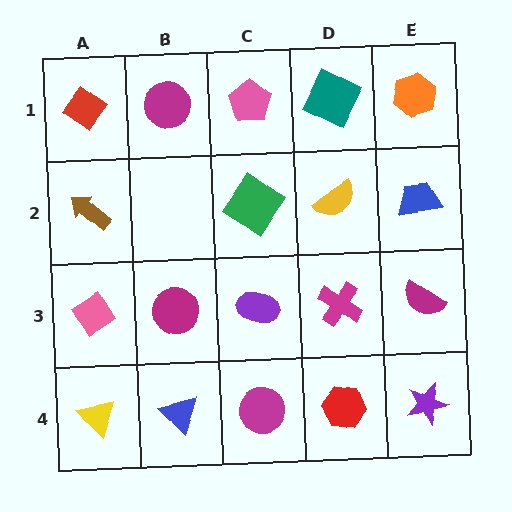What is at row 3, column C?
A purple ellipse.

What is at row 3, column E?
A magenta semicircle.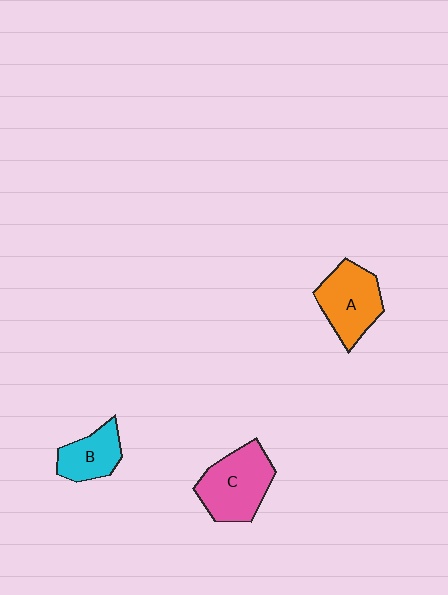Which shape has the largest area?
Shape C (pink).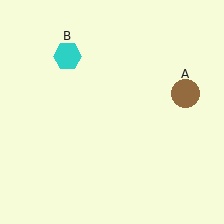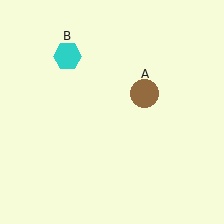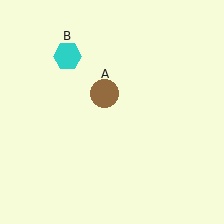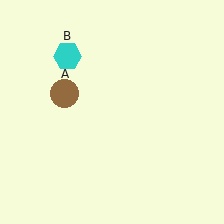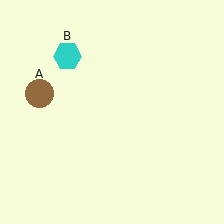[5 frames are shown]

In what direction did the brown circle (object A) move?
The brown circle (object A) moved left.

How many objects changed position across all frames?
1 object changed position: brown circle (object A).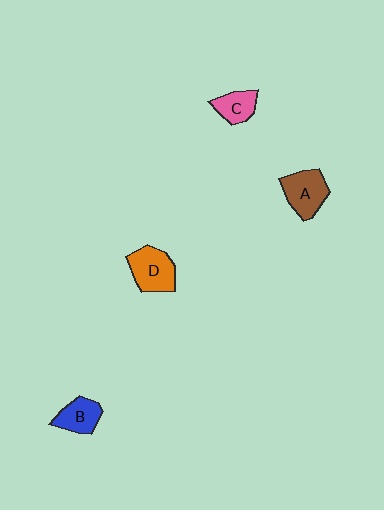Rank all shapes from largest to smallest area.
From largest to smallest: D (orange), A (brown), B (blue), C (pink).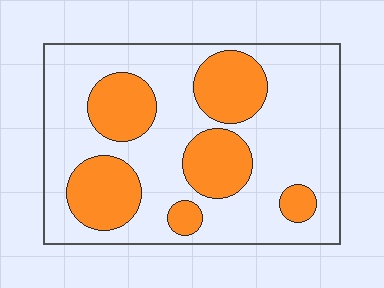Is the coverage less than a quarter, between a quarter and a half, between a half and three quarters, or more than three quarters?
Between a quarter and a half.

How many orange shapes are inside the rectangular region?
6.